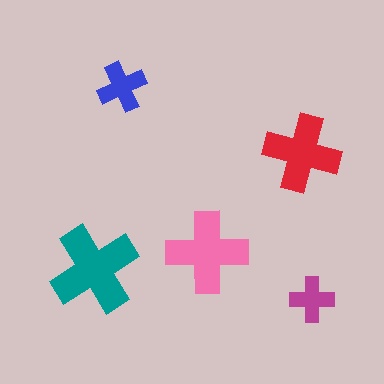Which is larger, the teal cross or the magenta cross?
The teal one.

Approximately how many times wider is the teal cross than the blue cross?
About 2 times wider.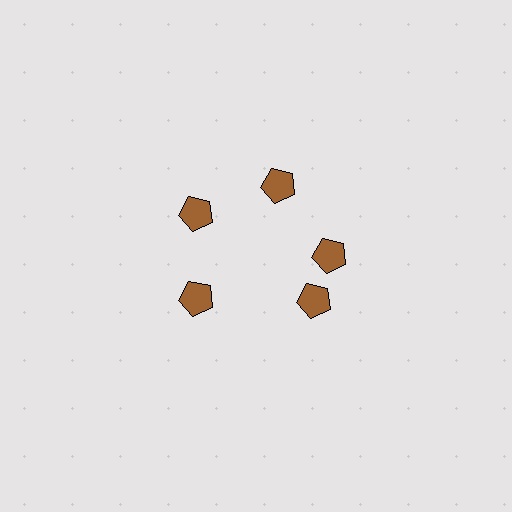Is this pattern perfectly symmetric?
No. The 5 brown pentagons are arranged in a ring, but one element near the 5 o'clock position is rotated out of alignment along the ring, breaking the 5-fold rotational symmetry.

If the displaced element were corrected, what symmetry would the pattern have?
It would have 5-fold rotational symmetry — the pattern would map onto itself every 72 degrees.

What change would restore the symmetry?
The symmetry would be restored by rotating it back into even spacing with its neighbors so that all 5 pentagons sit at equal angles and equal distance from the center.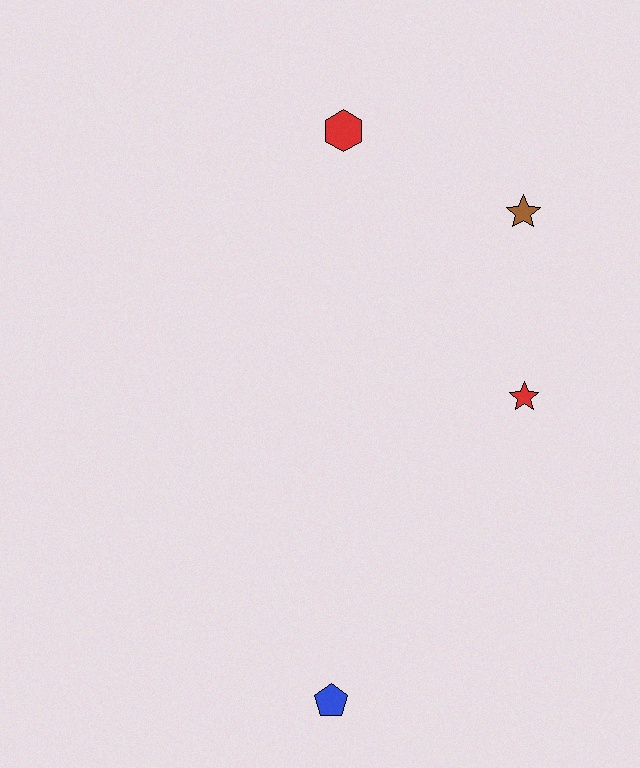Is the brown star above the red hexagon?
No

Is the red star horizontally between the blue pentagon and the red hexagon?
No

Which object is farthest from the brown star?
The blue pentagon is farthest from the brown star.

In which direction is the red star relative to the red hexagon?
The red star is below the red hexagon.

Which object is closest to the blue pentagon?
The red star is closest to the blue pentagon.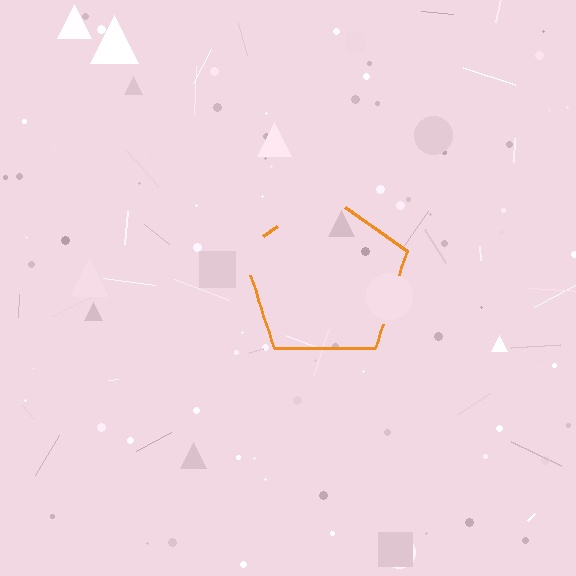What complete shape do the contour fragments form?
The contour fragments form a pentagon.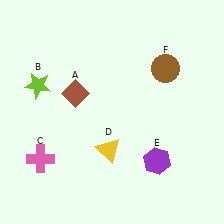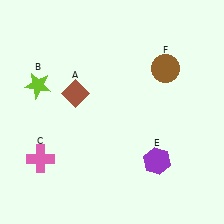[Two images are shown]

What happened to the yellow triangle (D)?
The yellow triangle (D) was removed in Image 2. It was in the bottom-left area of Image 1.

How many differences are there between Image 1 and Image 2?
There is 1 difference between the two images.